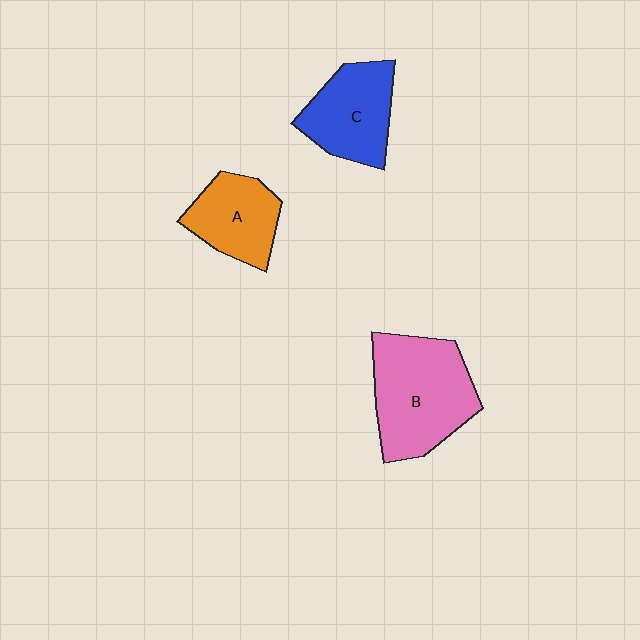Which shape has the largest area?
Shape B (pink).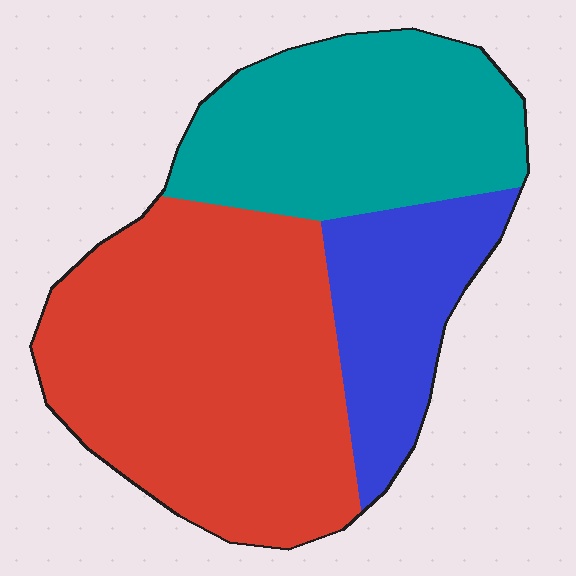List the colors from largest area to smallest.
From largest to smallest: red, teal, blue.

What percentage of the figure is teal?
Teal covers roughly 30% of the figure.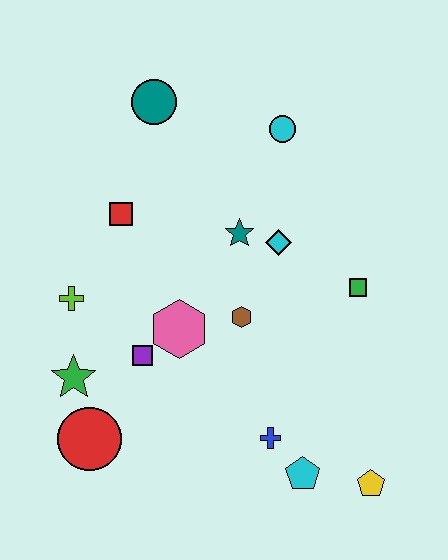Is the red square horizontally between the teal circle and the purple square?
No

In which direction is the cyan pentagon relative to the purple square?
The cyan pentagon is to the right of the purple square.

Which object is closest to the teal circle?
The red square is closest to the teal circle.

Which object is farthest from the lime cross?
The yellow pentagon is farthest from the lime cross.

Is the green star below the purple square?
Yes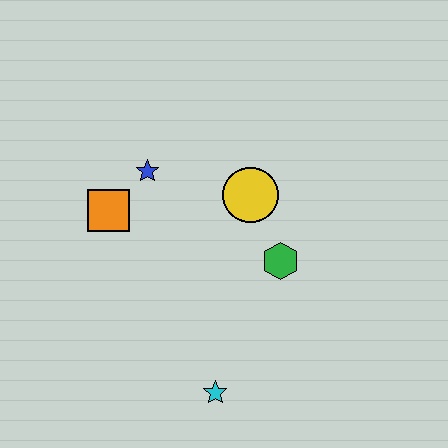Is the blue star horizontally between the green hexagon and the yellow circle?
No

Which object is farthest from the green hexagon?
The orange square is farthest from the green hexagon.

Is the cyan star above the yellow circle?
No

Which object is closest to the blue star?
The orange square is closest to the blue star.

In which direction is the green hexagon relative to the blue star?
The green hexagon is to the right of the blue star.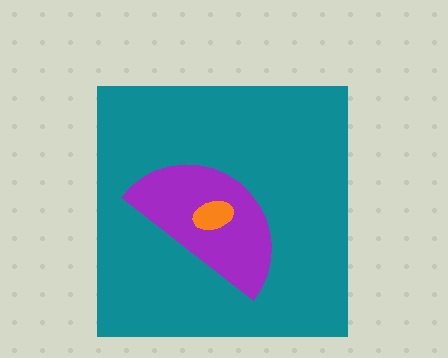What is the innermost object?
The orange ellipse.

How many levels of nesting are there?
3.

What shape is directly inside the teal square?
The purple semicircle.